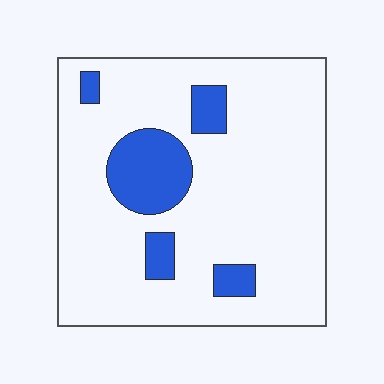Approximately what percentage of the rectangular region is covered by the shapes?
Approximately 15%.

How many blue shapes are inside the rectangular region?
5.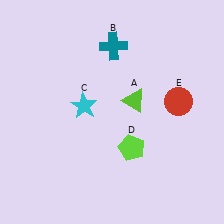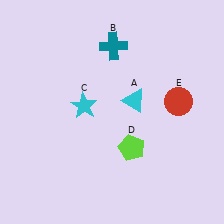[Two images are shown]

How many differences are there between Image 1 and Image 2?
There is 1 difference between the two images.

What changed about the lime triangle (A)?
In Image 1, A is lime. In Image 2, it changed to cyan.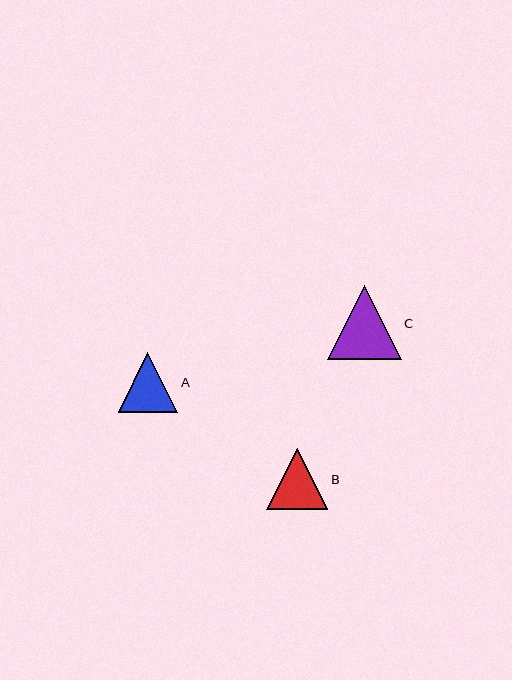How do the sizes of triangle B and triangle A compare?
Triangle B and triangle A are approximately the same size.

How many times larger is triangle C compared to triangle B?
Triangle C is approximately 1.2 times the size of triangle B.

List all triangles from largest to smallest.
From largest to smallest: C, B, A.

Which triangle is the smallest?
Triangle A is the smallest with a size of approximately 60 pixels.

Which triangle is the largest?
Triangle C is the largest with a size of approximately 74 pixels.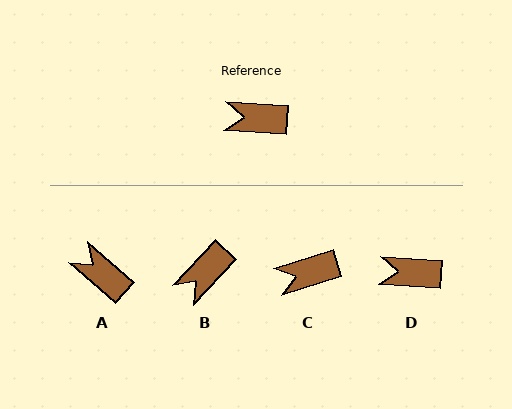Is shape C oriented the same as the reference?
No, it is off by about 21 degrees.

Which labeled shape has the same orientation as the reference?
D.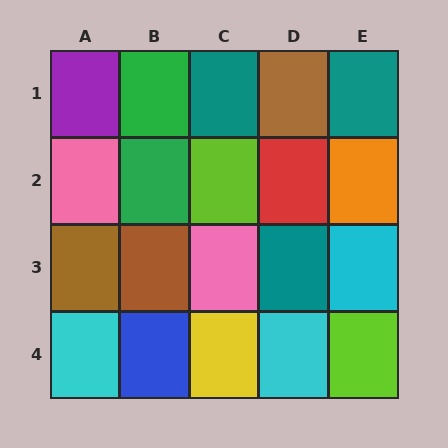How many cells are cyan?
3 cells are cyan.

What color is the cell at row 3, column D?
Teal.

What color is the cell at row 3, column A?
Brown.